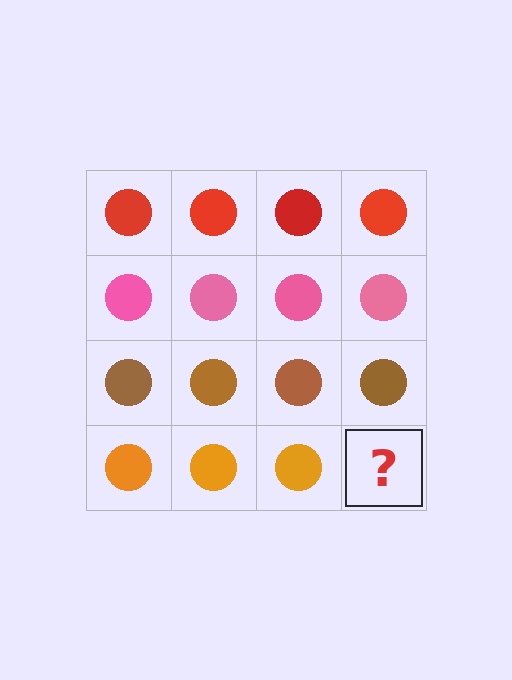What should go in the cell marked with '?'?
The missing cell should contain an orange circle.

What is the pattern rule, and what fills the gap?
The rule is that each row has a consistent color. The gap should be filled with an orange circle.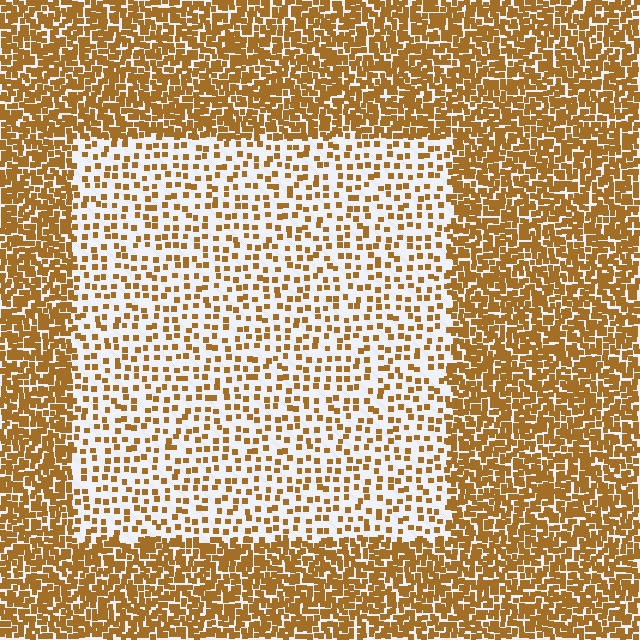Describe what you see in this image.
The image contains small brown elements arranged at two different densities. A rectangle-shaped region is visible where the elements are less densely packed than the surrounding area.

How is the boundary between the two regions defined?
The boundary is defined by a change in element density (approximately 2.8x ratio). All elements are the same color, size, and shape.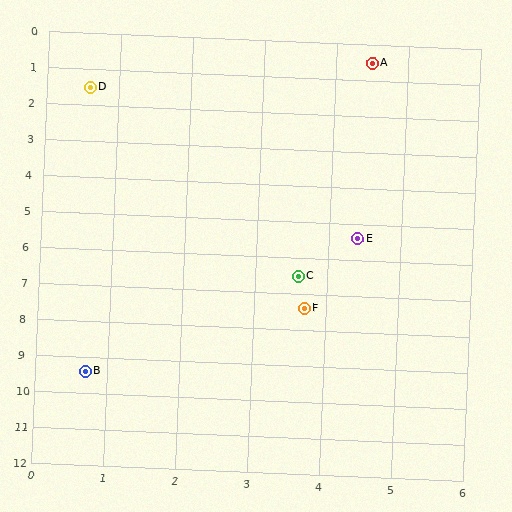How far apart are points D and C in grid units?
Points D and C are about 5.8 grid units apart.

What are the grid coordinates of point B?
Point B is at approximately (0.7, 9.4).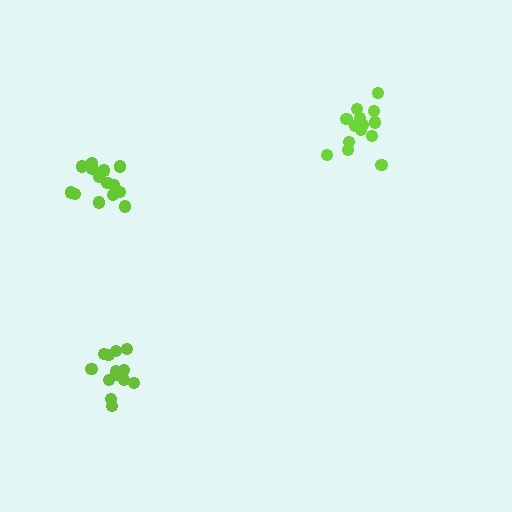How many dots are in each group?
Group 1: 15 dots, Group 2: 13 dots, Group 3: 15 dots (43 total).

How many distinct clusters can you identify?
There are 3 distinct clusters.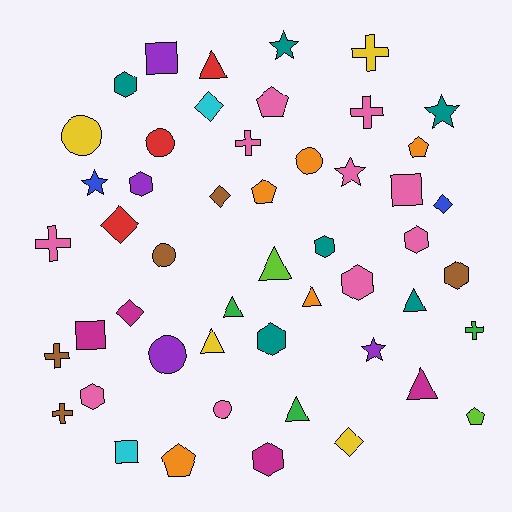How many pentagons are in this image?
There are 5 pentagons.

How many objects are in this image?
There are 50 objects.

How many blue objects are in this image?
There are 2 blue objects.